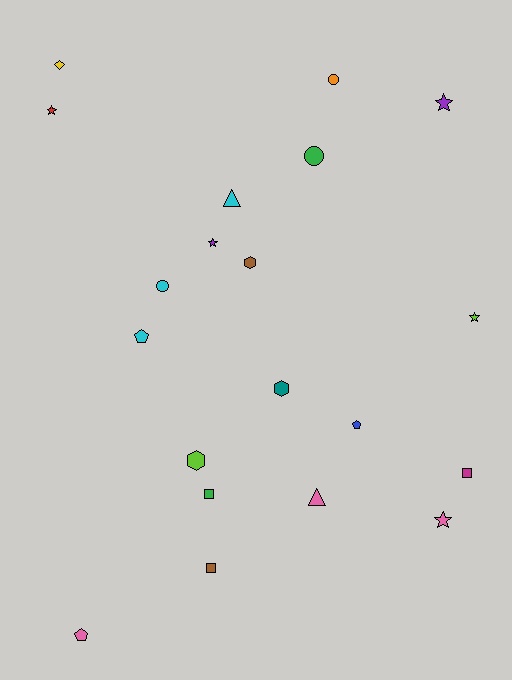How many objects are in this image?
There are 20 objects.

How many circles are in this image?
There are 3 circles.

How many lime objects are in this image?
There are 2 lime objects.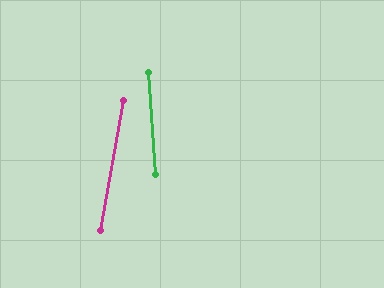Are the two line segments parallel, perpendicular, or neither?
Neither parallel nor perpendicular — they differ by about 14°.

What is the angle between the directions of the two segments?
Approximately 14 degrees.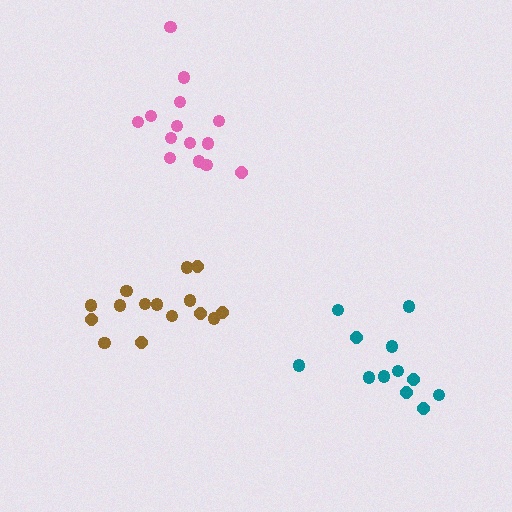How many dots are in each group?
Group 1: 15 dots, Group 2: 12 dots, Group 3: 14 dots (41 total).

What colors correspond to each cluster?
The clusters are colored: brown, teal, pink.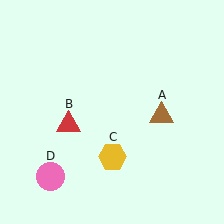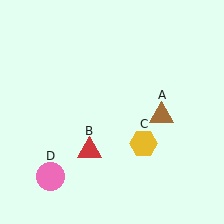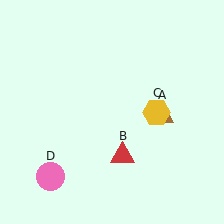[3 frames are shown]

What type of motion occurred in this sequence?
The red triangle (object B), yellow hexagon (object C) rotated counterclockwise around the center of the scene.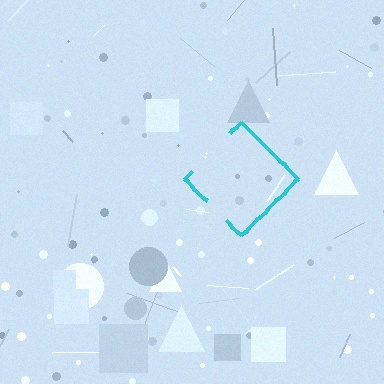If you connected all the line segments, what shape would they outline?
They would outline a diamond.